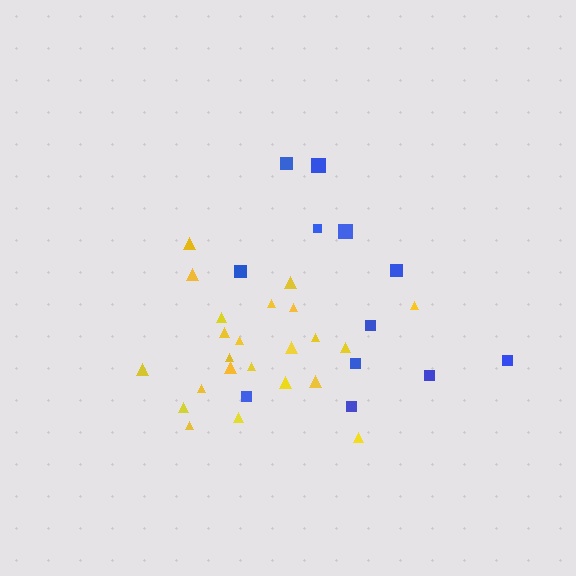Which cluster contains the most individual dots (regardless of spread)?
Yellow (23).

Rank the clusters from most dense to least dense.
yellow, blue.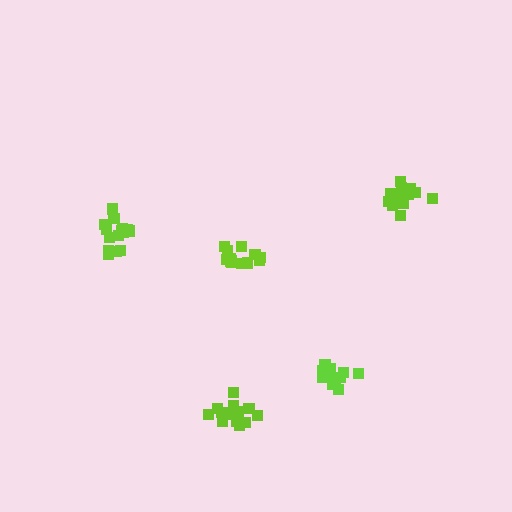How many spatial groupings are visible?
There are 5 spatial groupings.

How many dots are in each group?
Group 1: 17 dots, Group 2: 14 dots, Group 3: 14 dots, Group 4: 15 dots, Group 5: 13 dots (73 total).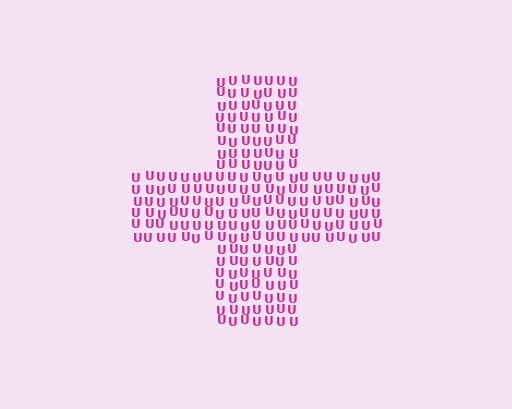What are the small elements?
The small elements are letter U's.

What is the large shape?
The large shape is a cross.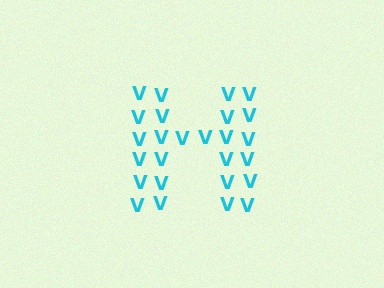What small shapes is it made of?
It is made of small letter V's.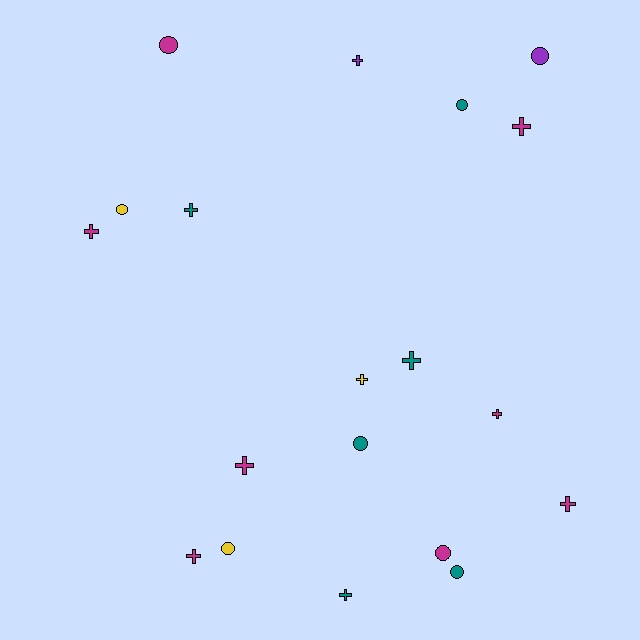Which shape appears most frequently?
Cross, with 11 objects.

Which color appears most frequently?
Magenta, with 8 objects.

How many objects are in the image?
There are 19 objects.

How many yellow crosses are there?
There is 1 yellow cross.